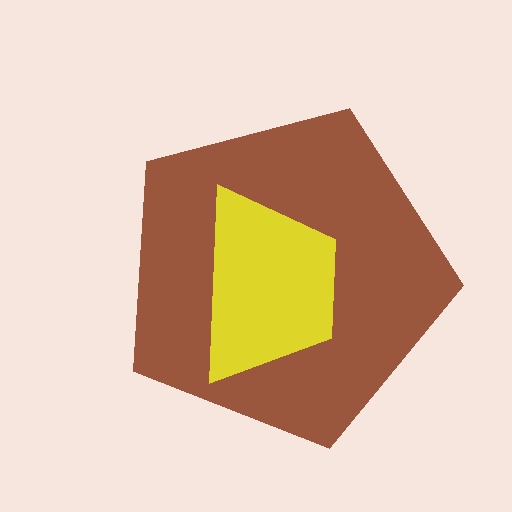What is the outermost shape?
The brown pentagon.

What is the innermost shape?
The yellow trapezoid.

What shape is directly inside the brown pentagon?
The yellow trapezoid.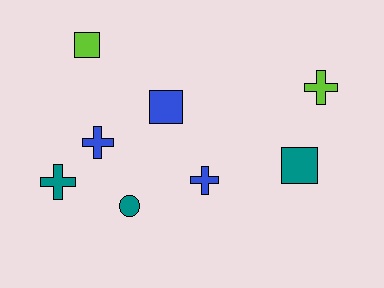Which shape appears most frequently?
Cross, with 4 objects.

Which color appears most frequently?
Blue, with 3 objects.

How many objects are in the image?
There are 8 objects.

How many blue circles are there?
There are no blue circles.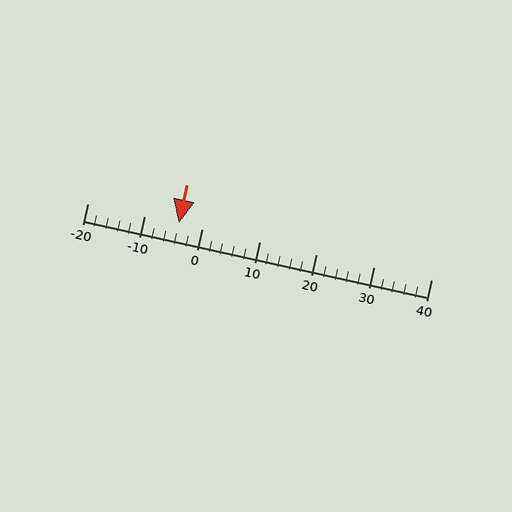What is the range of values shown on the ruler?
The ruler shows values from -20 to 40.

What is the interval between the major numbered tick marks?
The major tick marks are spaced 10 units apart.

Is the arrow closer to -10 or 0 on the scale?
The arrow is closer to 0.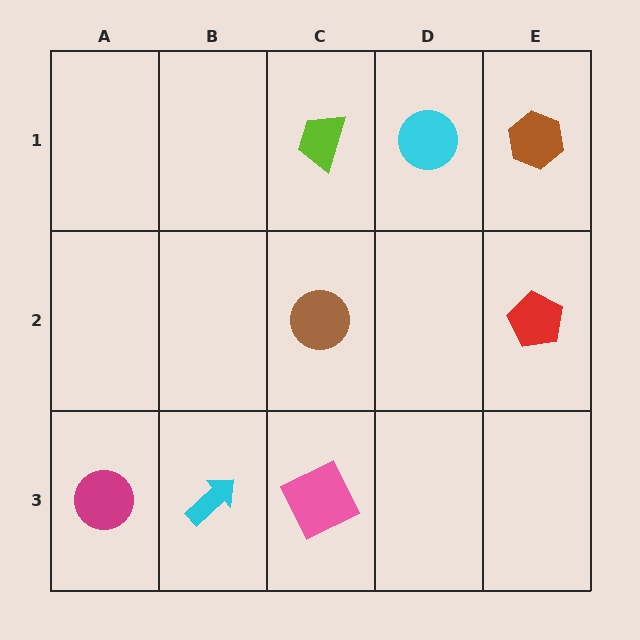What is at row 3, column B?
A cyan arrow.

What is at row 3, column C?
A pink square.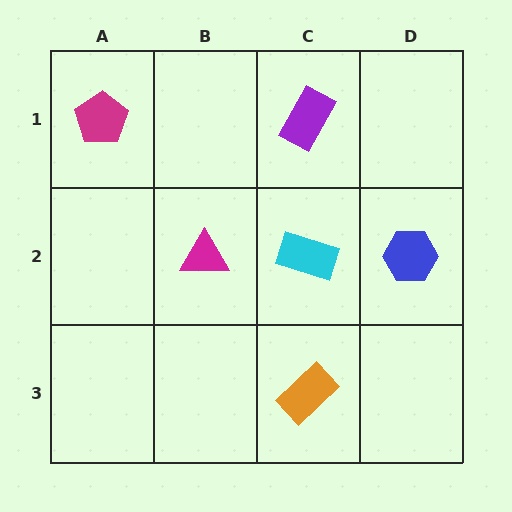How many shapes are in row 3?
1 shape.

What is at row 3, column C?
An orange rectangle.